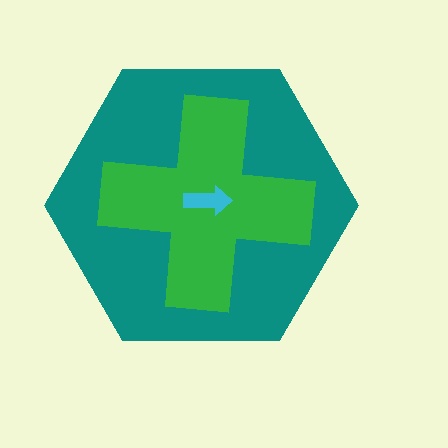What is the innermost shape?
The cyan arrow.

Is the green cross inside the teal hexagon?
Yes.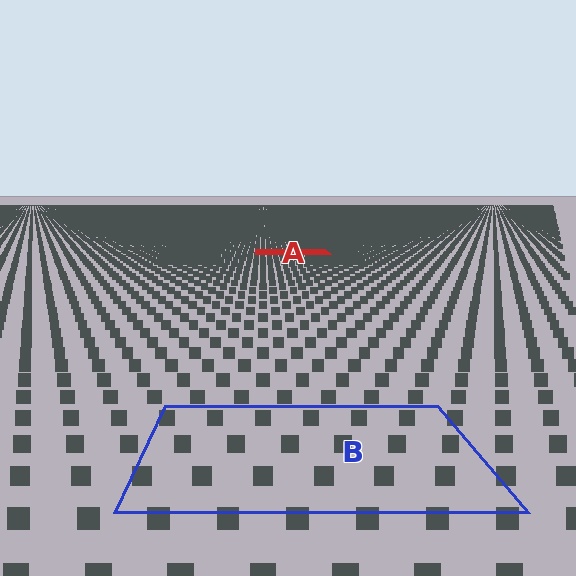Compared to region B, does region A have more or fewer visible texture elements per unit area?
Region A has more texture elements per unit area — they are packed more densely because it is farther away.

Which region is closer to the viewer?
Region B is closer. The texture elements there are larger and more spread out.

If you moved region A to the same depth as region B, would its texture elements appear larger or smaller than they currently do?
They would appear larger. At a closer depth, the same texture elements are projected at a bigger on-screen size.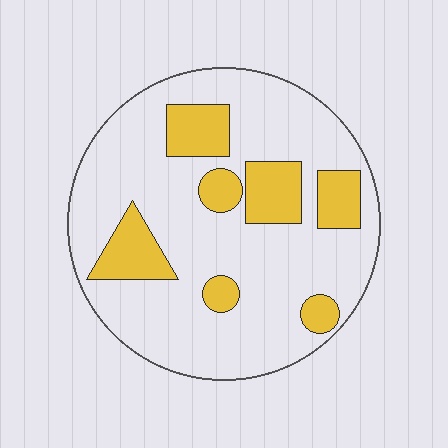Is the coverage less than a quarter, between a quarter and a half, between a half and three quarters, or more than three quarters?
Less than a quarter.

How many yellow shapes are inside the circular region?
7.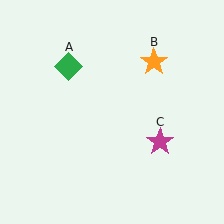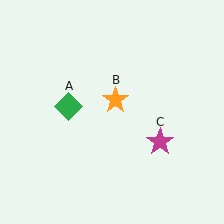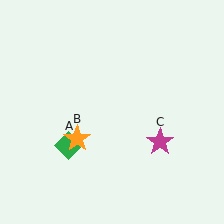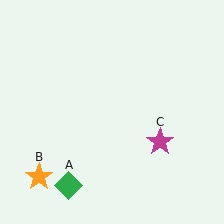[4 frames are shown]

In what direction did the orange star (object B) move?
The orange star (object B) moved down and to the left.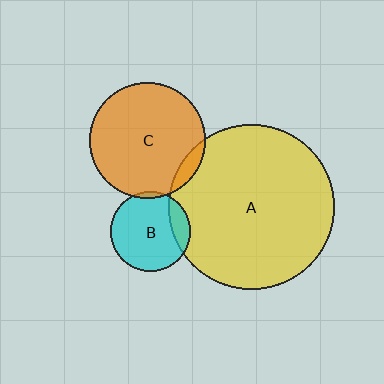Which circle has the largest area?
Circle A (yellow).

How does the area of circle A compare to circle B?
Approximately 4.3 times.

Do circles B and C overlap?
Yes.